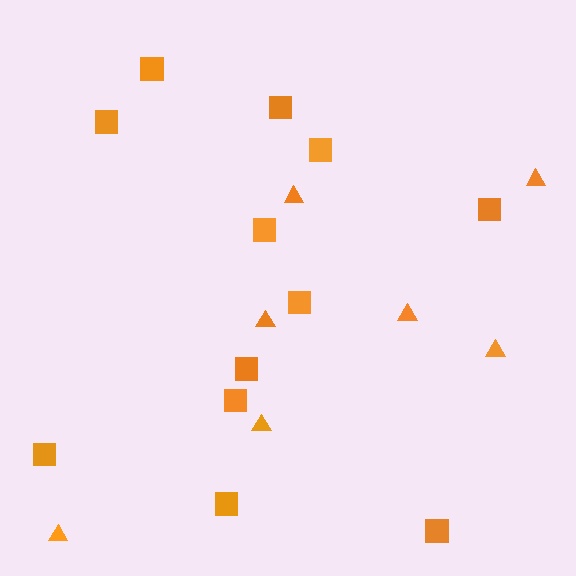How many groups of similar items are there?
There are 2 groups: one group of triangles (7) and one group of squares (12).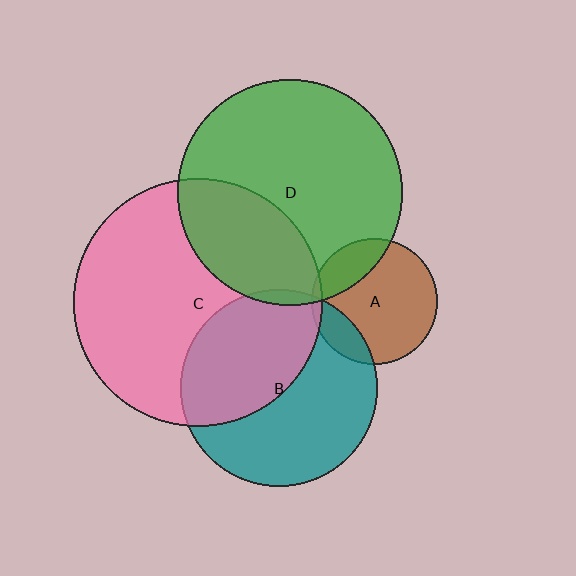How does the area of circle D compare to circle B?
Approximately 1.3 times.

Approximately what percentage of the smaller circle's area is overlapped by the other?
Approximately 20%.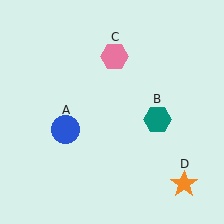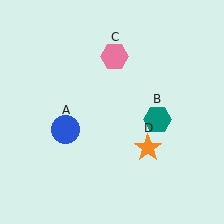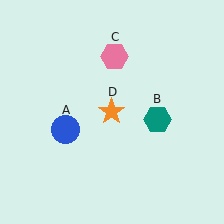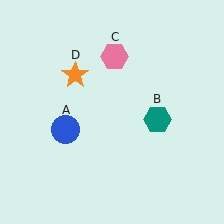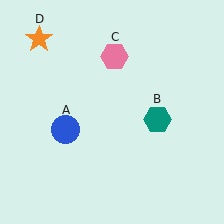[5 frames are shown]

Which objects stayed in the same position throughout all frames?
Blue circle (object A) and teal hexagon (object B) and pink hexagon (object C) remained stationary.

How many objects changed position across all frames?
1 object changed position: orange star (object D).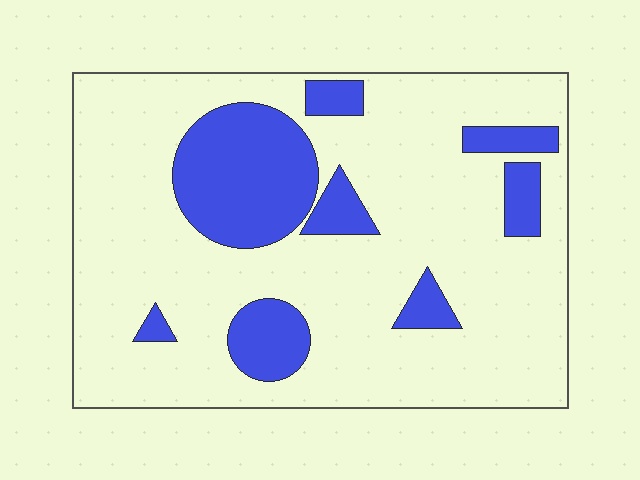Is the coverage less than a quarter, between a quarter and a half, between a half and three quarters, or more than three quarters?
Less than a quarter.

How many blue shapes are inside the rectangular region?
8.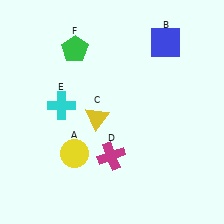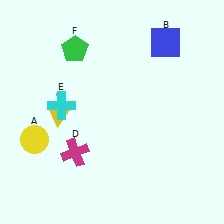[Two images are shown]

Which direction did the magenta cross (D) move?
The magenta cross (D) moved left.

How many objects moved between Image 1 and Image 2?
3 objects moved between the two images.